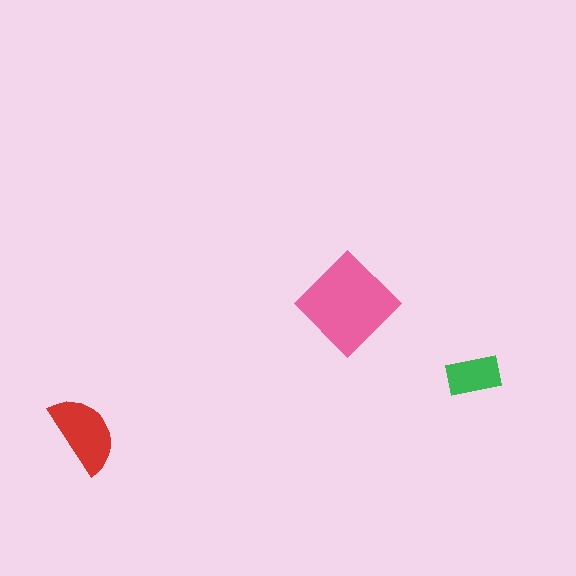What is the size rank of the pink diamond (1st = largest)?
1st.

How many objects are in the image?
There are 3 objects in the image.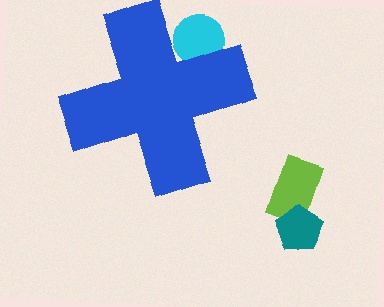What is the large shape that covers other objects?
A blue cross.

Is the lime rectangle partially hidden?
No, the lime rectangle is fully visible.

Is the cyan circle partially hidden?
Yes, the cyan circle is partially hidden behind the blue cross.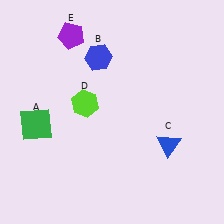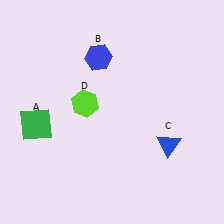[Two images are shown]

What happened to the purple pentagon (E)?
The purple pentagon (E) was removed in Image 2. It was in the top-left area of Image 1.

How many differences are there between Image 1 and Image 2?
There is 1 difference between the two images.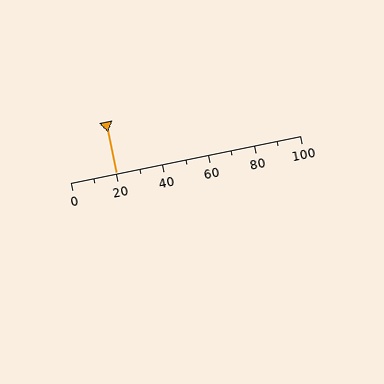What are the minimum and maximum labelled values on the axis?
The axis runs from 0 to 100.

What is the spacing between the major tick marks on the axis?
The major ticks are spaced 20 apart.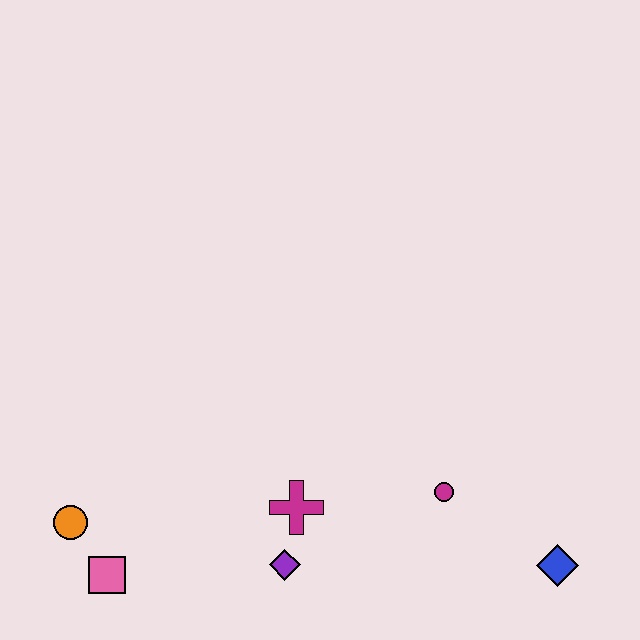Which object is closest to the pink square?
The orange circle is closest to the pink square.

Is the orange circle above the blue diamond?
Yes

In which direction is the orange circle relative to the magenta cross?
The orange circle is to the left of the magenta cross.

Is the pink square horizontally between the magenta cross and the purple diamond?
No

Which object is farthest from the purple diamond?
The blue diamond is farthest from the purple diamond.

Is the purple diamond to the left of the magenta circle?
Yes